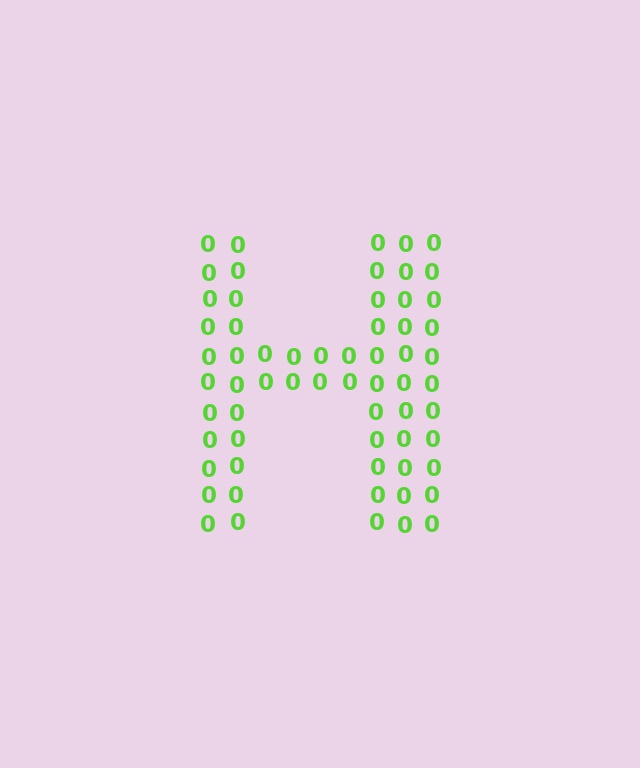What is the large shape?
The large shape is the letter H.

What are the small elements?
The small elements are digit 0's.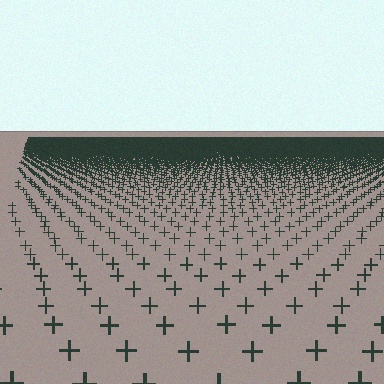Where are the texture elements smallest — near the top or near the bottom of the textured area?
Near the top.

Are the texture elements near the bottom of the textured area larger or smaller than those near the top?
Larger. Near the bottom, elements are closer to the viewer and appear at a bigger on-screen size.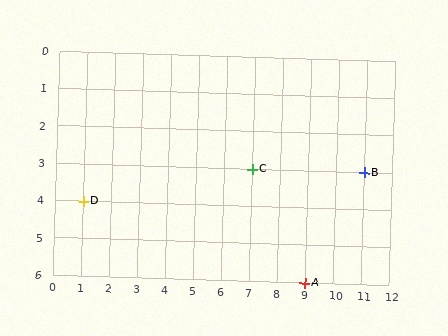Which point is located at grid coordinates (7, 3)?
Point C is at (7, 3).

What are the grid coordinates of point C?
Point C is at grid coordinates (7, 3).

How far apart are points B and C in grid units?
Points B and C are 4 columns apart.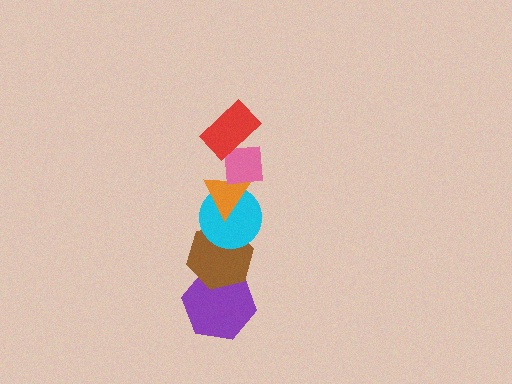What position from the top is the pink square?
The pink square is 2nd from the top.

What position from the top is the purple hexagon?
The purple hexagon is 6th from the top.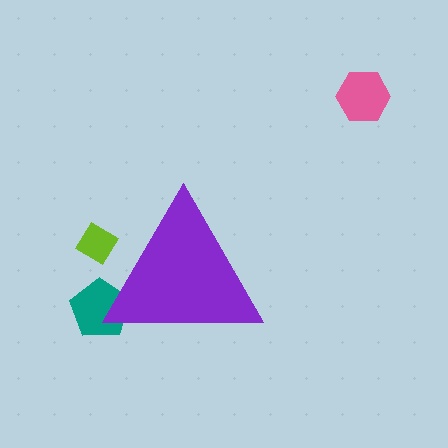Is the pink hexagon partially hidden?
No, the pink hexagon is fully visible.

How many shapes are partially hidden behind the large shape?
2 shapes are partially hidden.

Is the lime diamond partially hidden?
Yes, the lime diamond is partially hidden behind the purple triangle.